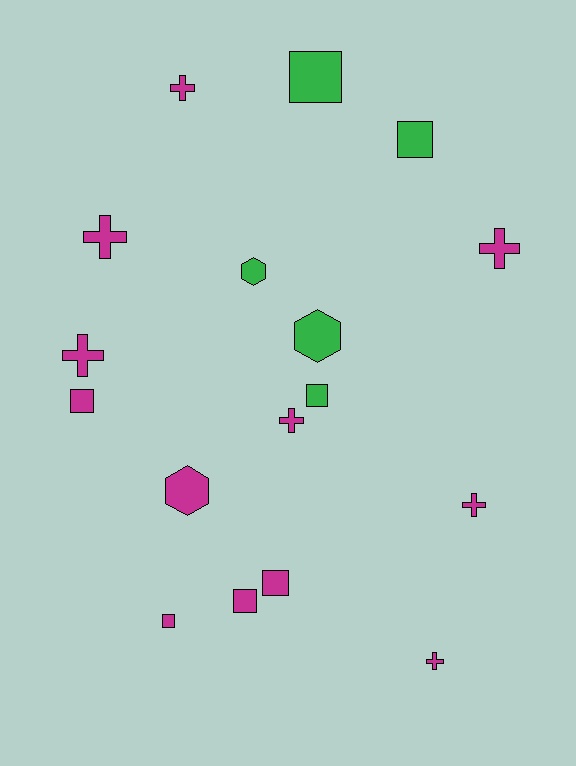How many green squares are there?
There are 3 green squares.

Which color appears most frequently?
Magenta, with 12 objects.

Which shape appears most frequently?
Square, with 7 objects.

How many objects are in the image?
There are 17 objects.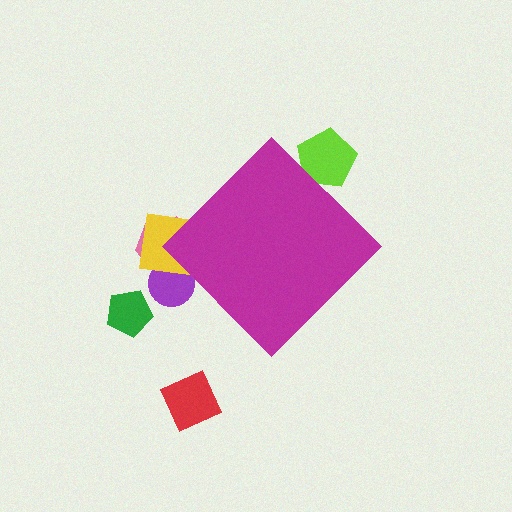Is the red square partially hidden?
No, the red square is fully visible.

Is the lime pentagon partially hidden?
Yes, the lime pentagon is partially hidden behind the magenta diamond.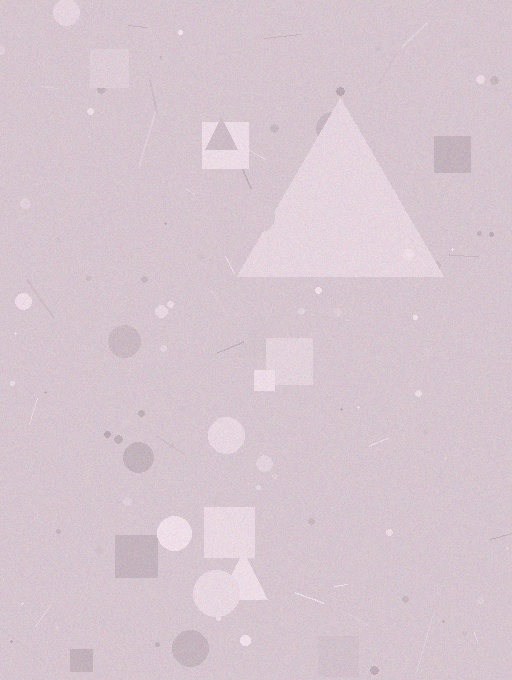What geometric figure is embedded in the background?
A triangle is embedded in the background.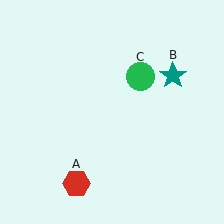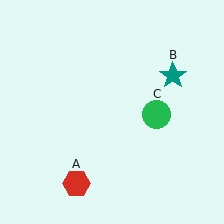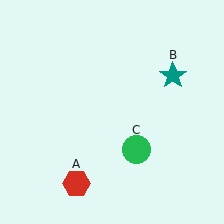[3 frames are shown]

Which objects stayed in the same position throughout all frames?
Red hexagon (object A) and teal star (object B) remained stationary.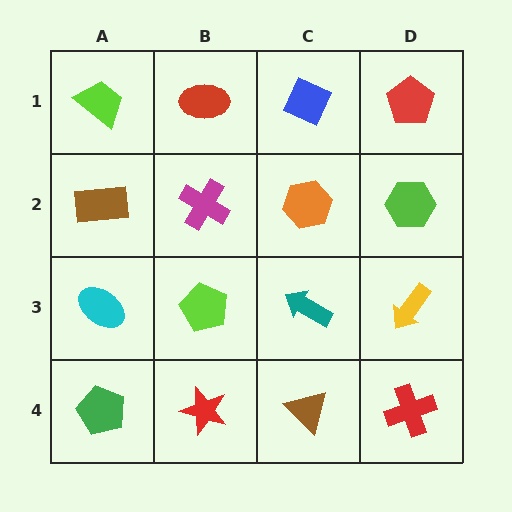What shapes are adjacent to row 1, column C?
An orange hexagon (row 2, column C), a red ellipse (row 1, column B), a red pentagon (row 1, column D).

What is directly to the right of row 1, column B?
A blue diamond.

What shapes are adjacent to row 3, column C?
An orange hexagon (row 2, column C), a brown triangle (row 4, column C), a lime pentagon (row 3, column B), a yellow arrow (row 3, column D).